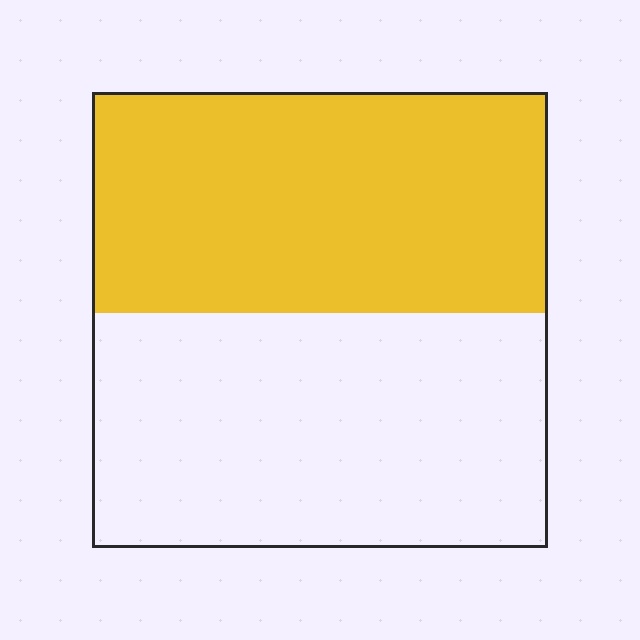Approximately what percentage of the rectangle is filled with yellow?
Approximately 50%.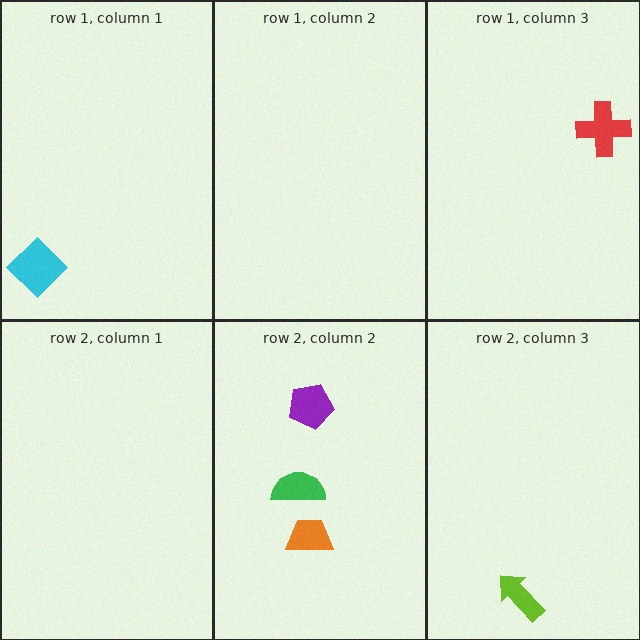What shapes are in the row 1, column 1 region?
The cyan diamond.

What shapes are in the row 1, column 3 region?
The red cross.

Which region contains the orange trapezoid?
The row 2, column 2 region.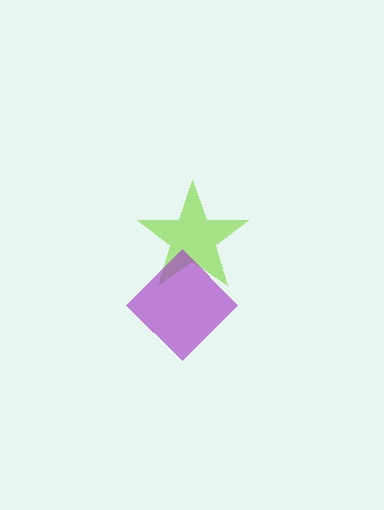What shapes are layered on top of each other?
The layered shapes are: a lime star, a purple diamond.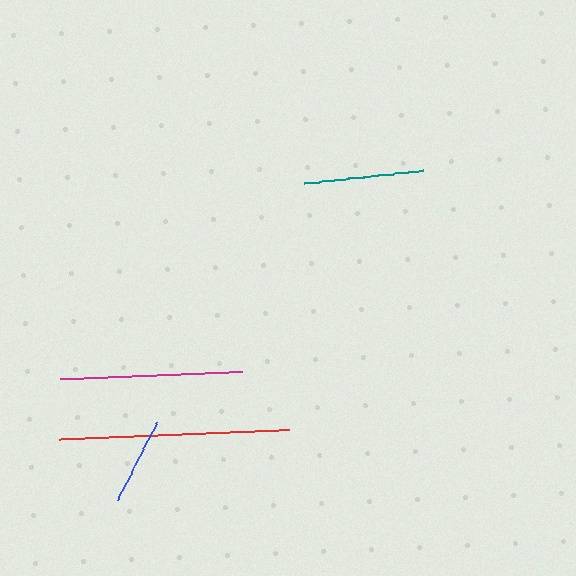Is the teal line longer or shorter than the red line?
The red line is longer than the teal line.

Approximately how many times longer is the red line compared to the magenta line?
The red line is approximately 1.3 times the length of the magenta line.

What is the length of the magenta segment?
The magenta segment is approximately 183 pixels long.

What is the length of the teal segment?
The teal segment is approximately 120 pixels long.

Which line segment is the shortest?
The blue line is the shortest at approximately 88 pixels.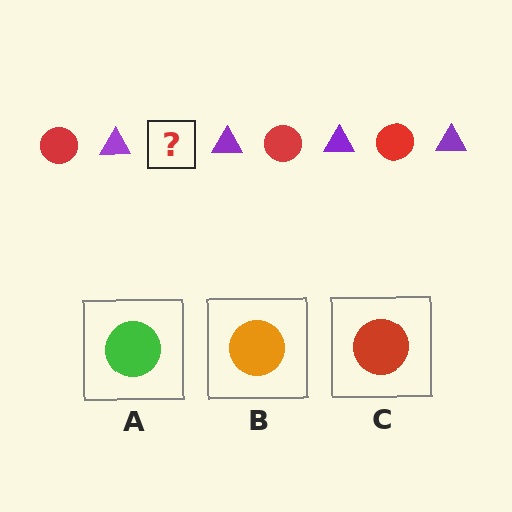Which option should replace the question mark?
Option C.